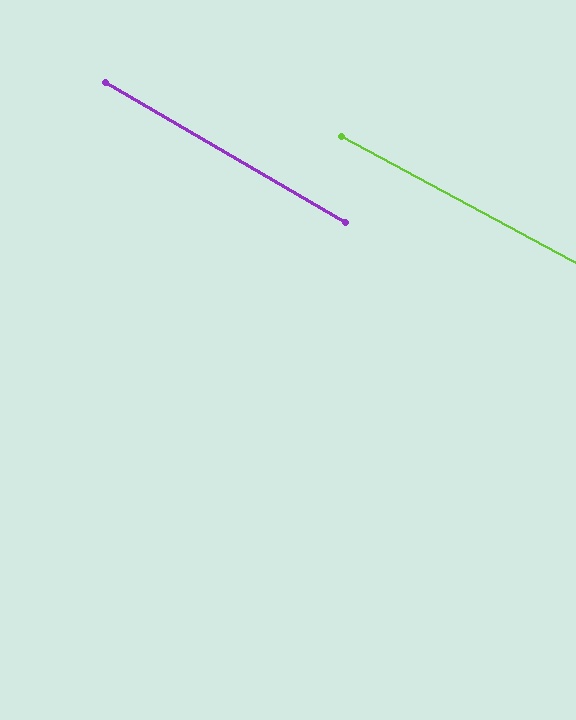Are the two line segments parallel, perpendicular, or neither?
Parallel — their directions differ by only 1.8°.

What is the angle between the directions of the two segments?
Approximately 2 degrees.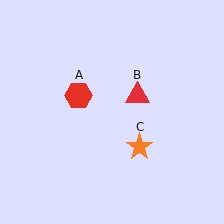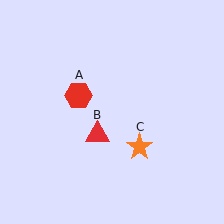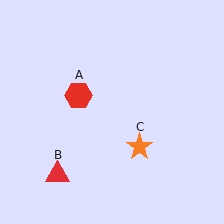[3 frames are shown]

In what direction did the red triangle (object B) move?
The red triangle (object B) moved down and to the left.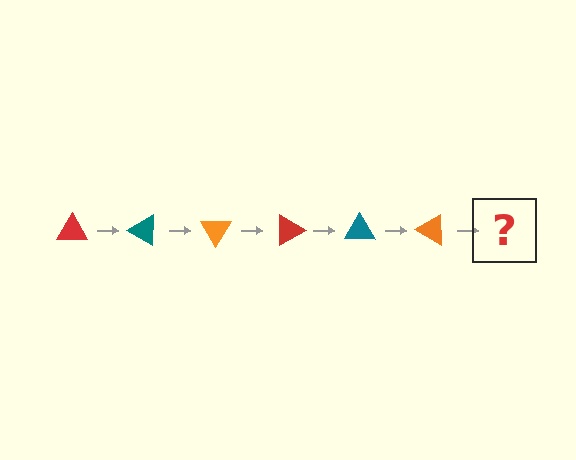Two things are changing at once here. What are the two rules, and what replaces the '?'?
The two rules are that it rotates 30 degrees each step and the color cycles through red, teal, and orange. The '?' should be a red triangle, rotated 180 degrees from the start.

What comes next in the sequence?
The next element should be a red triangle, rotated 180 degrees from the start.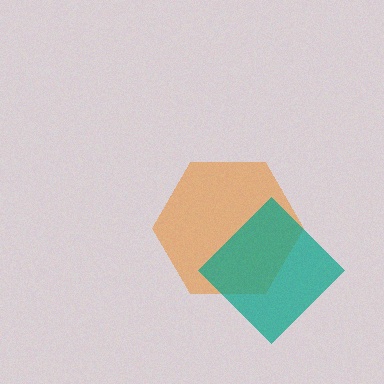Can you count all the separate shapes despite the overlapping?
Yes, there are 2 separate shapes.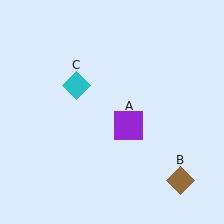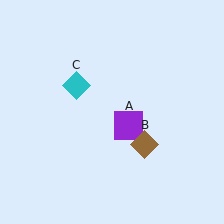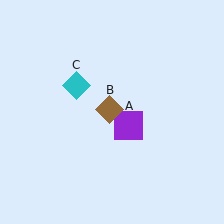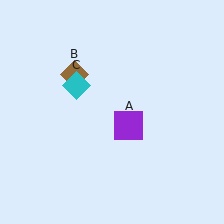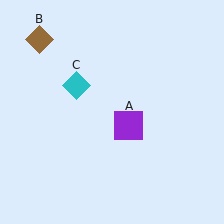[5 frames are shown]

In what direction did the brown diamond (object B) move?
The brown diamond (object B) moved up and to the left.